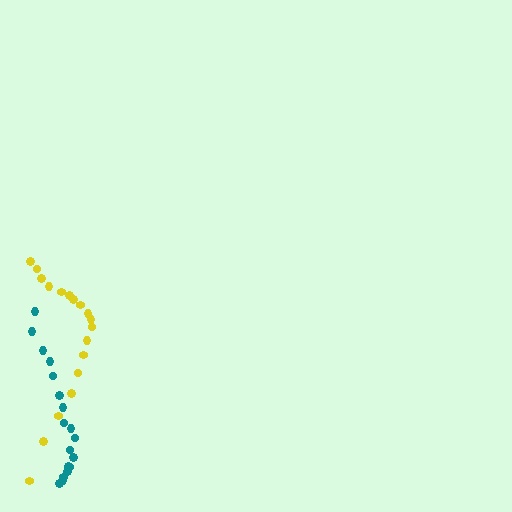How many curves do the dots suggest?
There are 2 distinct paths.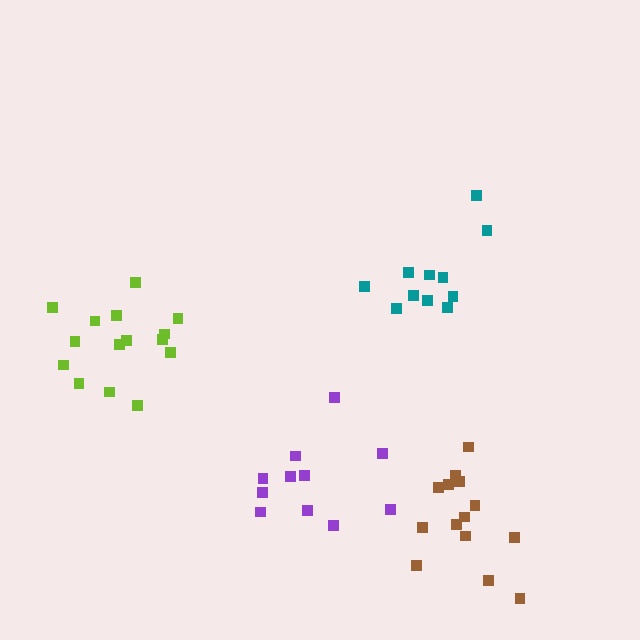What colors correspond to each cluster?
The clusters are colored: brown, purple, teal, lime.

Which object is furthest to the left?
The lime cluster is leftmost.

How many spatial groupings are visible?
There are 4 spatial groupings.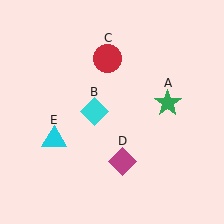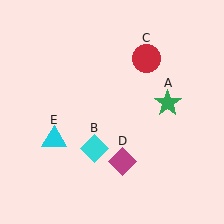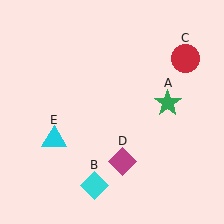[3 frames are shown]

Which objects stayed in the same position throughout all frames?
Green star (object A) and magenta diamond (object D) and cyan triangle (object E) remained stationary.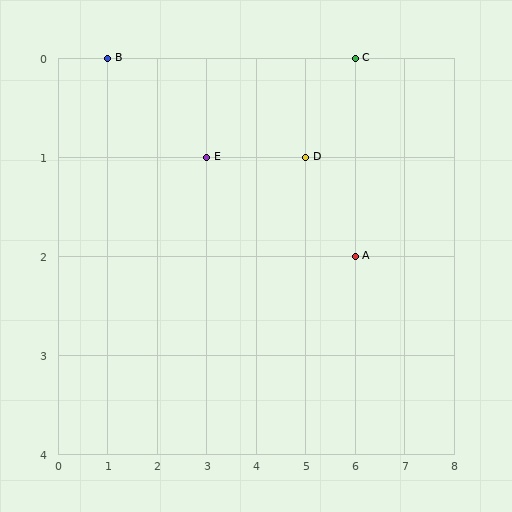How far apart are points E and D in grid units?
Points E and D are 2 columns apart.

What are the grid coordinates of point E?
Point E is at grid coordinates (3, 1).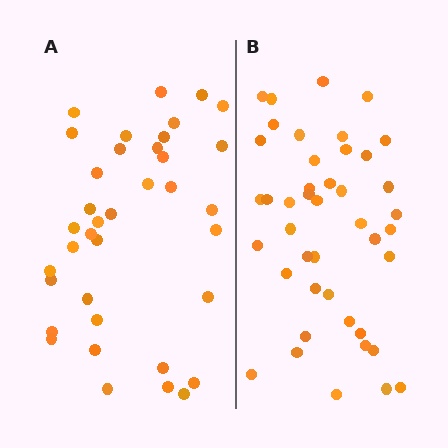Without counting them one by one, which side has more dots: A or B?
Region B (the right region) has more dots.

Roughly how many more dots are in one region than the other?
Region B has about 6 more dots than region A.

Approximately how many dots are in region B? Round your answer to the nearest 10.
About 40 dots. (The exact count is 43, which rounds to 40.)